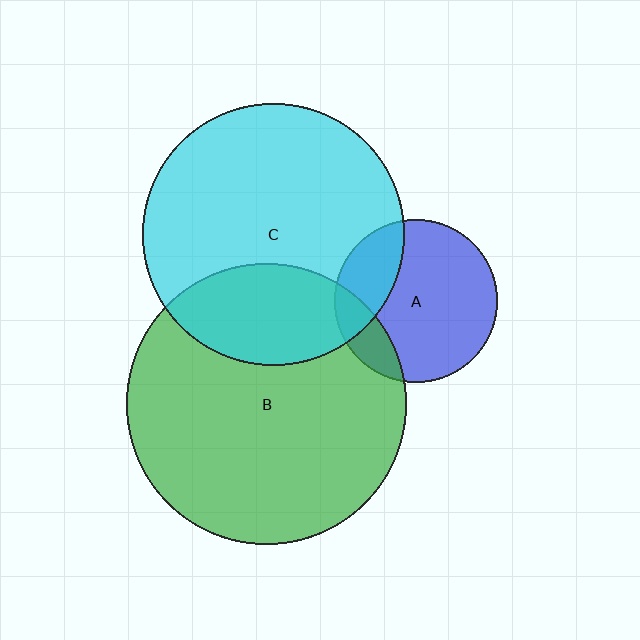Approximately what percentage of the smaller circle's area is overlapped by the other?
Approximately 15%.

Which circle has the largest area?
Circle B (green).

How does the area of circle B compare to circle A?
Approximately 2.9 times.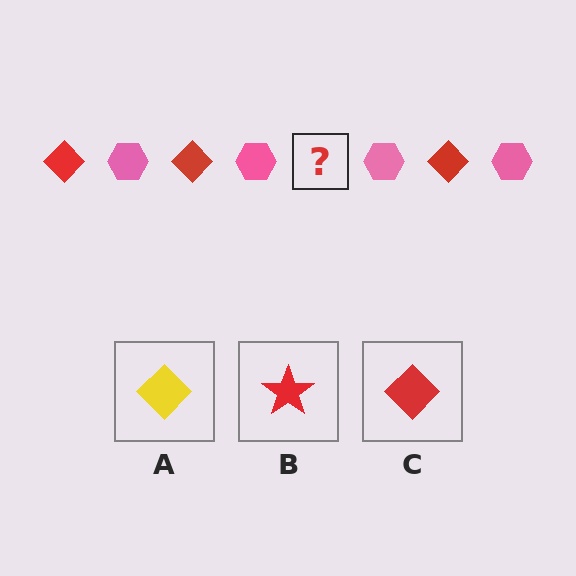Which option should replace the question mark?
Option C.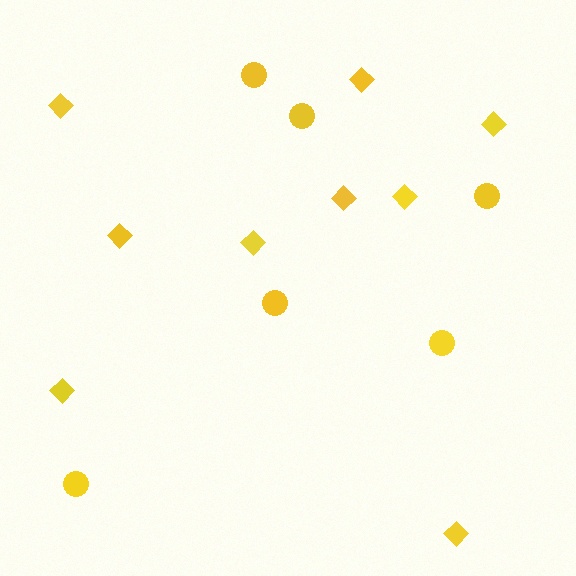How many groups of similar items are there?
There are 2 groups: one group of circles (6) and one group of diamonds (9).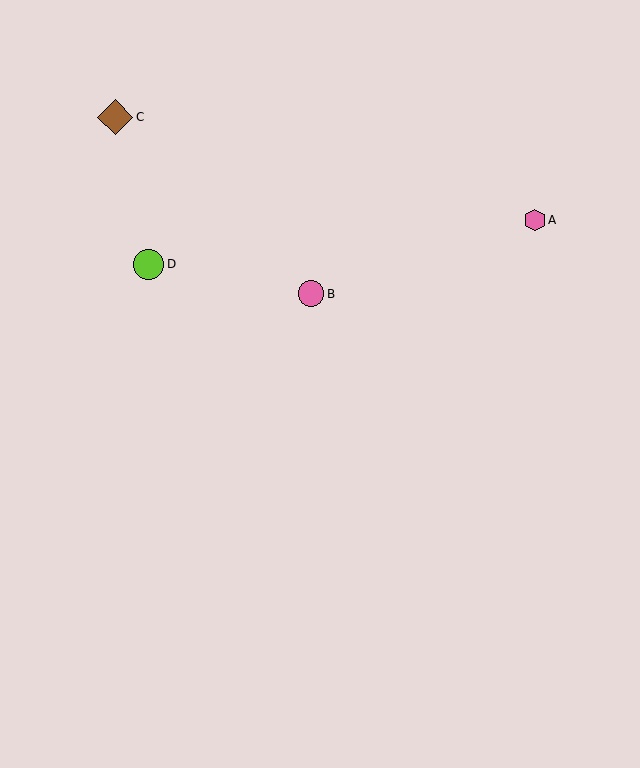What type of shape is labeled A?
Shape A is a pink hexagon.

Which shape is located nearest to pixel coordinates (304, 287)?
The pink circle (labeled B) at (311, 294) is nearest to that location.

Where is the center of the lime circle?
The center of the lime circle is at (149, 264).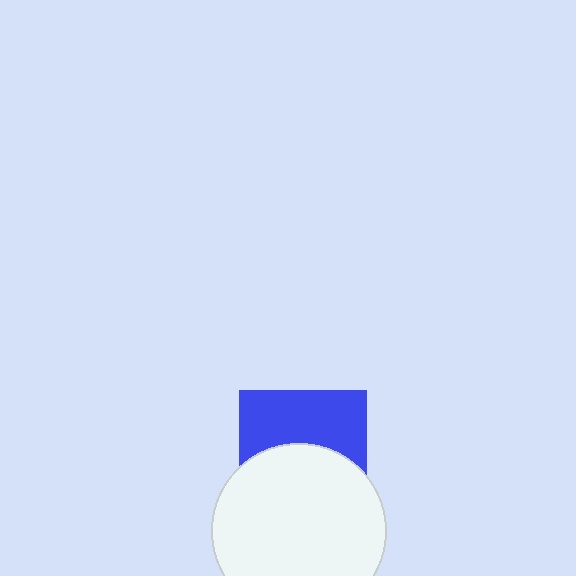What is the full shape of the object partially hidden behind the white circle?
The partially hidden object is a blue square.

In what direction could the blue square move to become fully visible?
The blue square could move up. That would shift it out from behind the white circle entirely.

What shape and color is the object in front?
The object in front is a white circle.